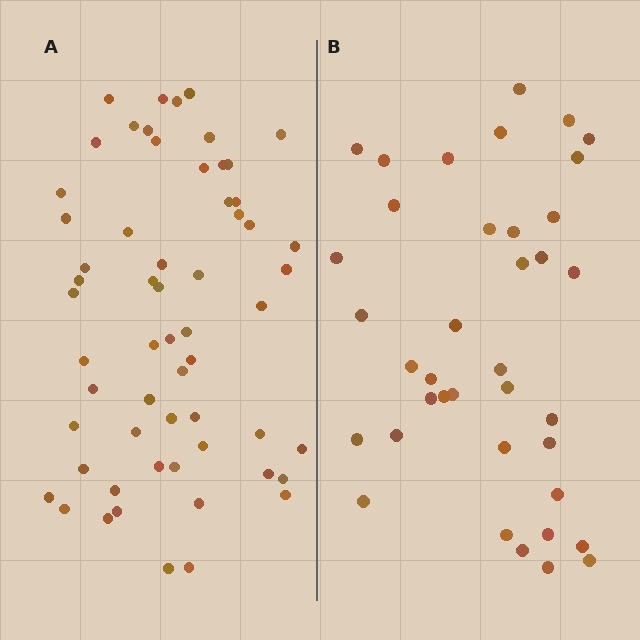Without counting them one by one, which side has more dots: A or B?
Region A (the left region) has more dots.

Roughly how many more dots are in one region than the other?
Region A has approximately 20 more dots than region B.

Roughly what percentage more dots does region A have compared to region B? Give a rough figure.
About 55% more.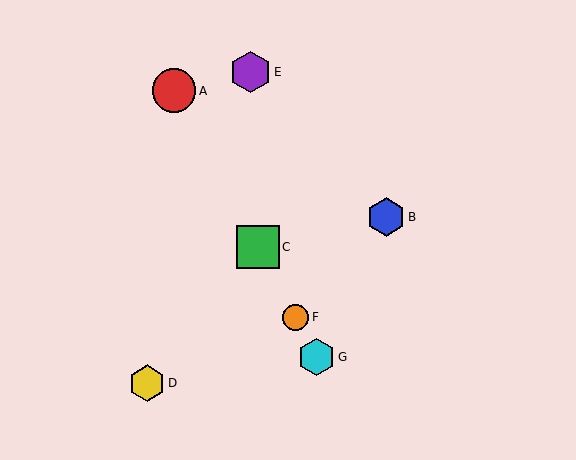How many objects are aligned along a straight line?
4 objects (A, C, F, G) are aligned along a straight line.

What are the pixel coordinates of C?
Object C is at (258, 247).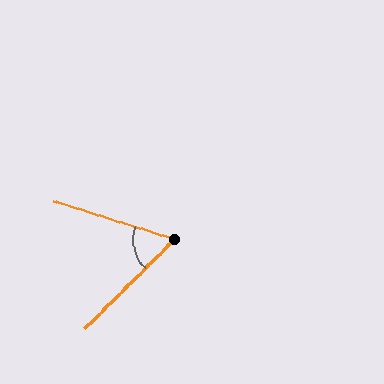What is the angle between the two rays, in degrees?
Approximately 63 degrees.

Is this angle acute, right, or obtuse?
It is acute.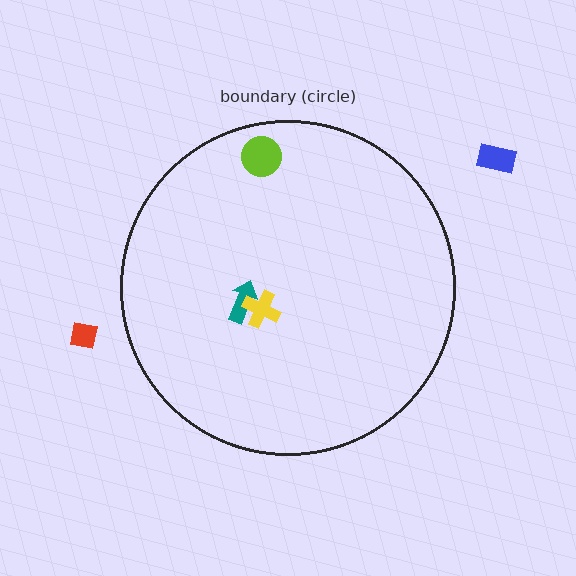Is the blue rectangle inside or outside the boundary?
Outside.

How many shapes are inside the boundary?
3 inside, 2 outside.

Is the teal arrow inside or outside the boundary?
Inside.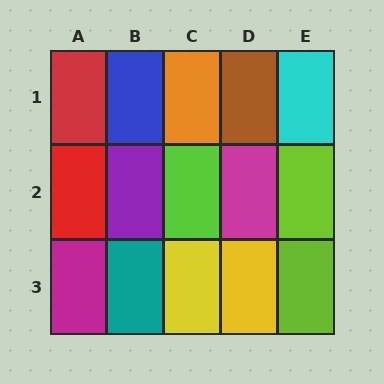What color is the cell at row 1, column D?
Brown.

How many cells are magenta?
2 cells are magenta.